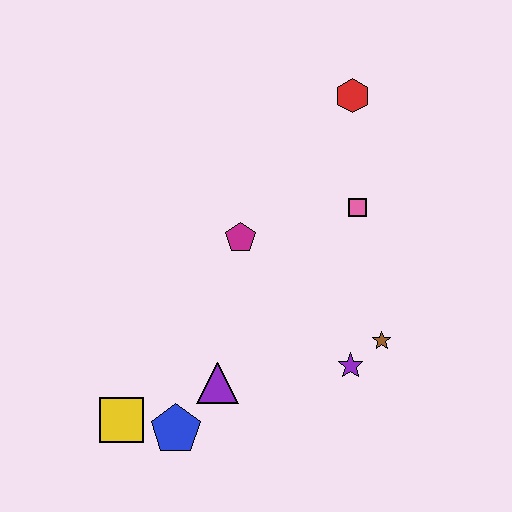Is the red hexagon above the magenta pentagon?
Yes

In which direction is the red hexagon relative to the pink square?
The red hexagon is above the pink square.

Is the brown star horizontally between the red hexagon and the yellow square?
No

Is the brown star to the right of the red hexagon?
Yes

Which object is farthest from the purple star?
The red hexagon is farthest from the purple star.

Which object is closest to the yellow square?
The blue pentagon is closest to the yellow square.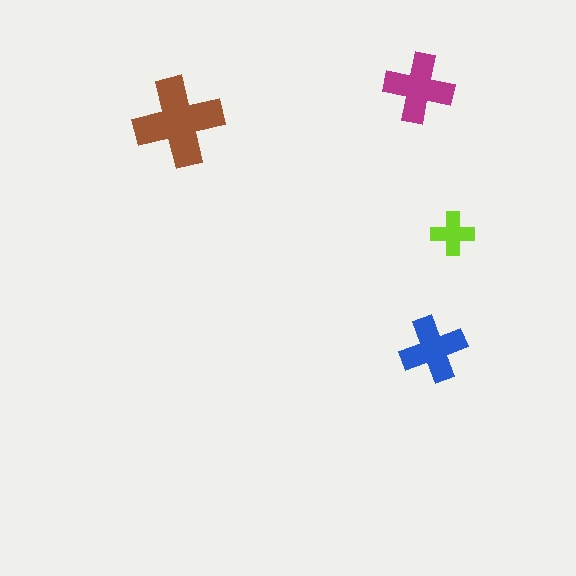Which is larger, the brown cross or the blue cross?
The brown one.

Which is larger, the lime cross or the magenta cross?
The magenta one.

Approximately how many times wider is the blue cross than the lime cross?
About 1.5 times wider.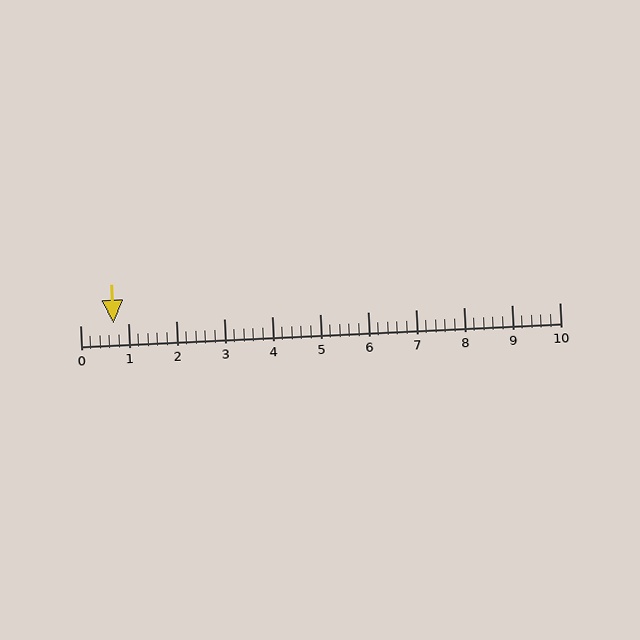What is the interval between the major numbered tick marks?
The major tick marks are spaced 1 units apart.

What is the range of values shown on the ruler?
The ruler shows values from 0 to 10.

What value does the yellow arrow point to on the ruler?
The yellow arrow points to approximately 0.7.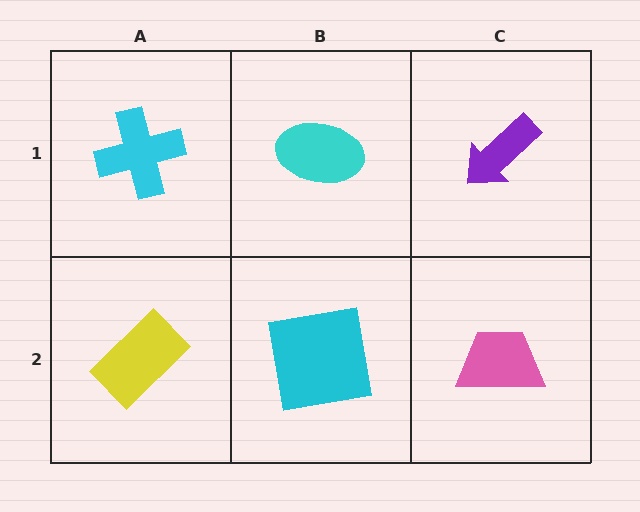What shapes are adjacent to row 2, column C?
A purple arrow (row 1, column C), a cyan square (row 2, column B).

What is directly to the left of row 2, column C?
A cyan square.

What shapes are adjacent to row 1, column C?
A pink trapezoid (row 2, column C), a cyan ellipse (row 1, column B).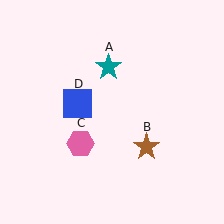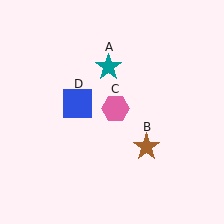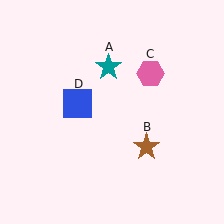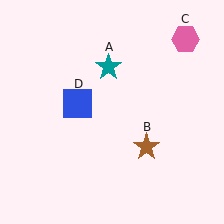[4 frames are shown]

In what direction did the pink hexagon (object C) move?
The pink hexagon (object C) moved up and to the right.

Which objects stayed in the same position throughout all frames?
Teal star (object A) and brown star (object B) and blue square (object D) remained stationary.